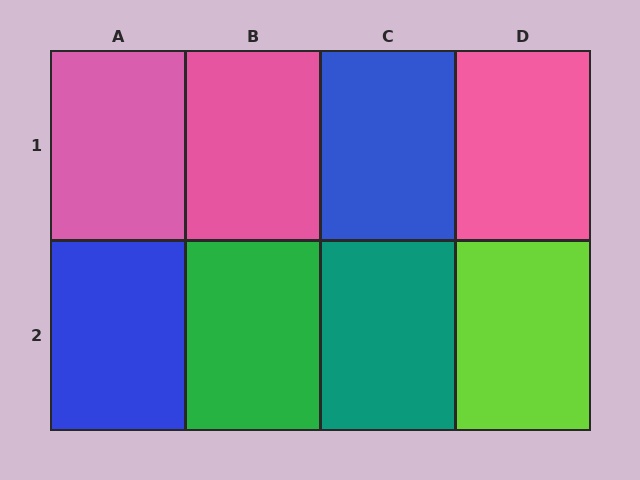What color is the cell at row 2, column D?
Lime.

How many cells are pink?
3 cells are pink.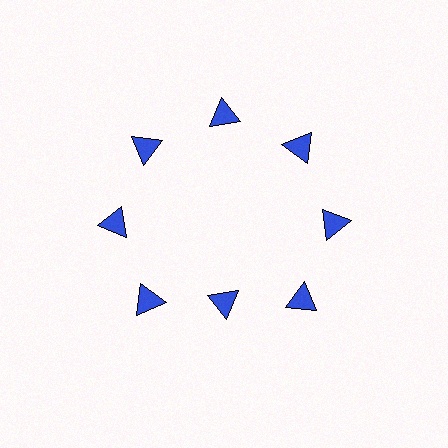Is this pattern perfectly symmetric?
No. The 8 blue triangles are arranged in a ring, but one element near the 6 o'clock position is pulled inward toward the center, breaking the 8-fold rotational symmetry.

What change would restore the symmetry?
The symmetry would be restored by moving it outward, back onto the ring so that all 8 triangles sit at equal angles and equal distance from the center.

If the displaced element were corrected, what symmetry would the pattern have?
It would have 8-fold rotational symmetry — the pattern would map onto itself every 45 degrees.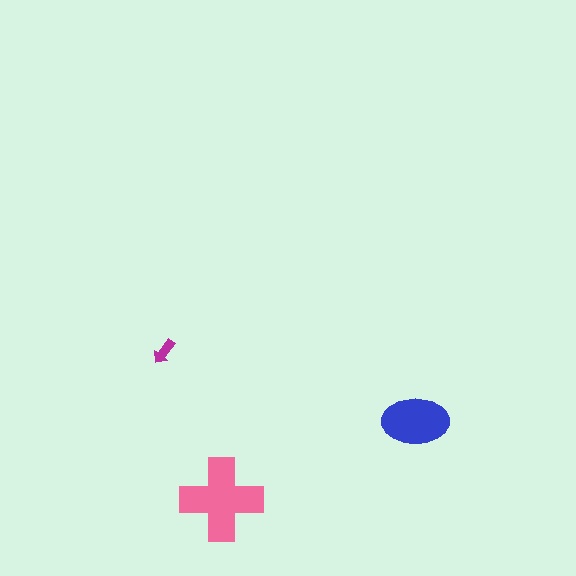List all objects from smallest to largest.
The magenta arrow, the blue ellipse, the pink cross.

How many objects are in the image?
There are 3 objects in the image.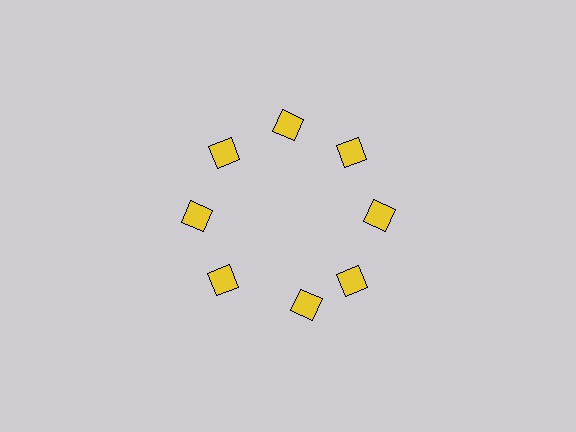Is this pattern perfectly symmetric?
No. The 8 yellow diamonds are arranged in a ring, but one element near the 6 o'clock position is rotated out of alignment along the ring, breaking the 8-fold rotational symmetry.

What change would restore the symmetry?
The symmetry would be restored by rotating it back into even spacing with its neighbors so that all 8 diamonds sit at equal angles and equal distance from the center.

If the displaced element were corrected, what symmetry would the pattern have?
It would have 8-fold rotational symmetry — the pattern would map onto itself every 45 degrees.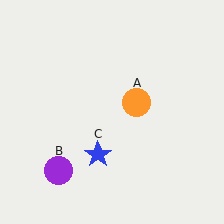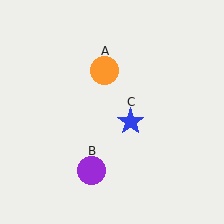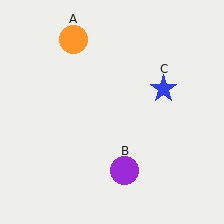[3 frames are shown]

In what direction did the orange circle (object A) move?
The orange circle (object A) moved up and to the left.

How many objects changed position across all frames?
3 objects changed position: orange circle (object A), purple circle (object B), blue star (object C).